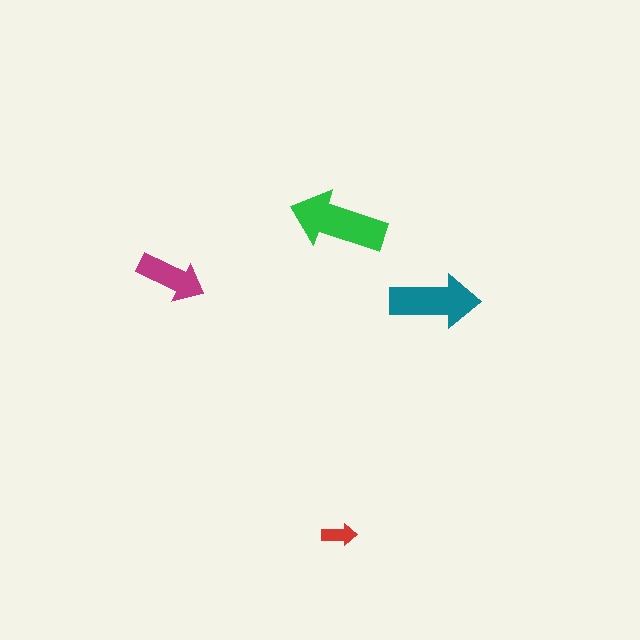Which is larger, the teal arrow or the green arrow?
The green one.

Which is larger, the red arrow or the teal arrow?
The teal one.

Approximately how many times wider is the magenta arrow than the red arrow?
About 2 times wider.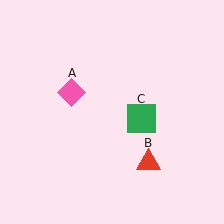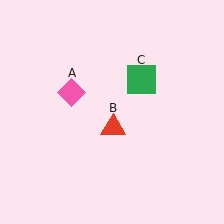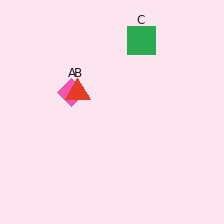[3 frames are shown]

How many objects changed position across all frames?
2 objects changed position: red triangle (object B), green square (object C).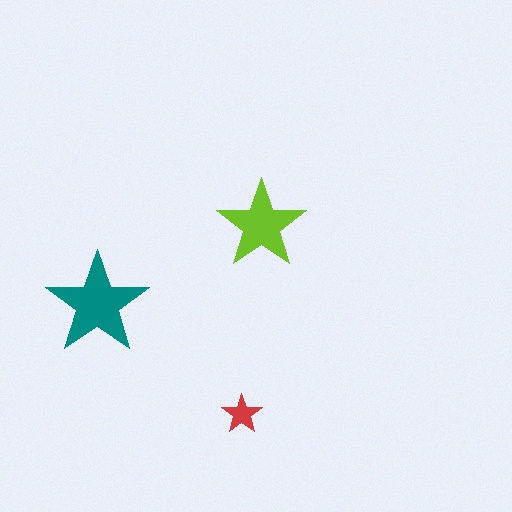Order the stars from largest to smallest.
the teal one, the lime one, the red one.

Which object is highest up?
The lime star is topmost.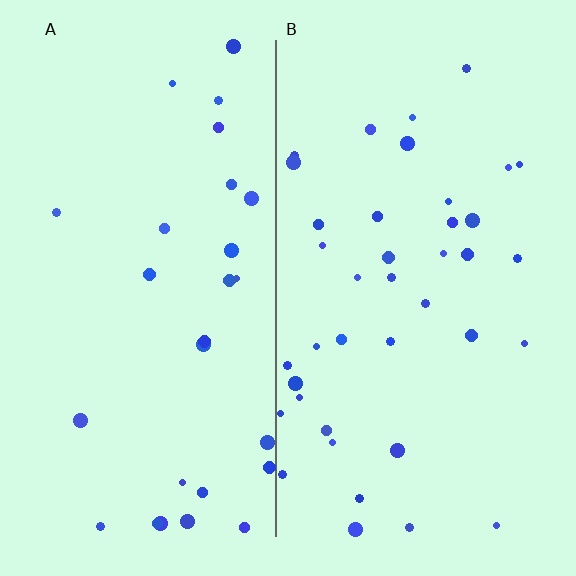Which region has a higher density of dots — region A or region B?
B (the right).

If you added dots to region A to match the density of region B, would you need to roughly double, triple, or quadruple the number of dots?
Approximately double.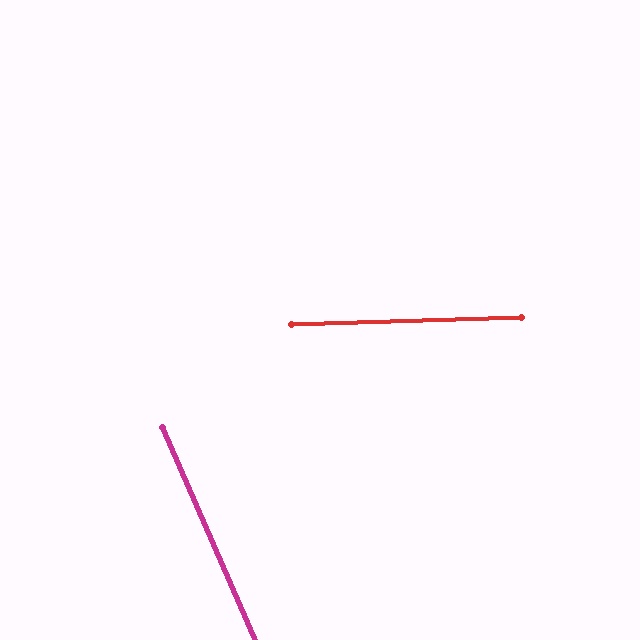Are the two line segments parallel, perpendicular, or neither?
Neither parallel nor perpendicular — they differ by about 68°.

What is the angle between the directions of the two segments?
Approximately 68 degrees.